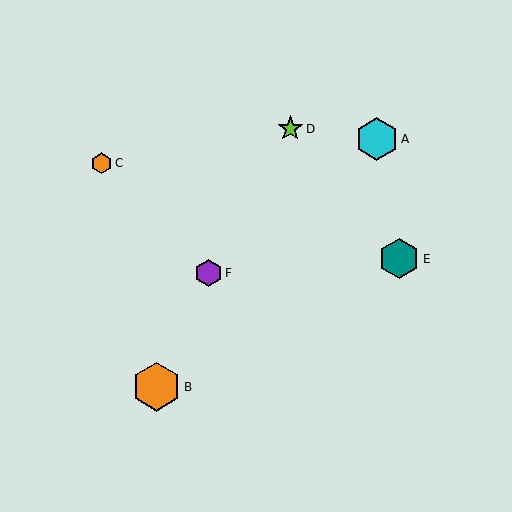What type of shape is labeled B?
Shape B is an orange hexagon.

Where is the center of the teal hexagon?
The center of the teal hexagon is at (399, 259).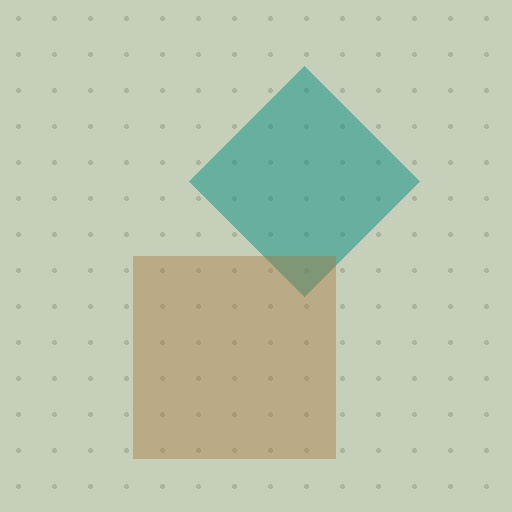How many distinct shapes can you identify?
There are 2 distinct shapes: a teal diamond, a brown square.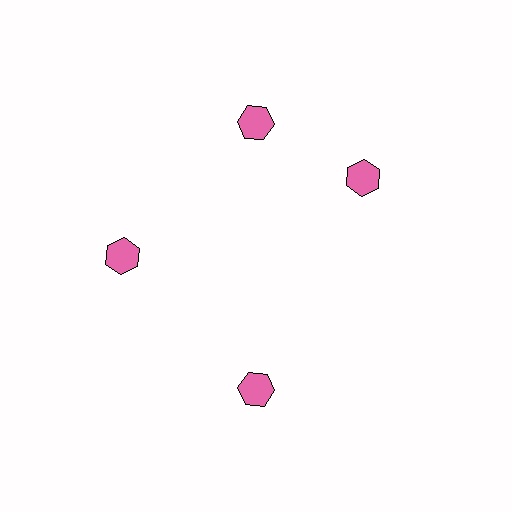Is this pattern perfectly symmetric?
No. The 4 pink hexagons are arranged in a ring, but one element near the 3 o'clock position is rotated out of alignment along the ring, breaking the 4-fold rotational symmetry.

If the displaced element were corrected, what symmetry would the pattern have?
It would have 4-fold rotational symmetry — the pattern would map onto itself every 90 degrees.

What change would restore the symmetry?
The symmetry would be restored by rotating it back into even spacing with its neighbors so that all 4 hexagons sit at equal angles and equal distance from the center.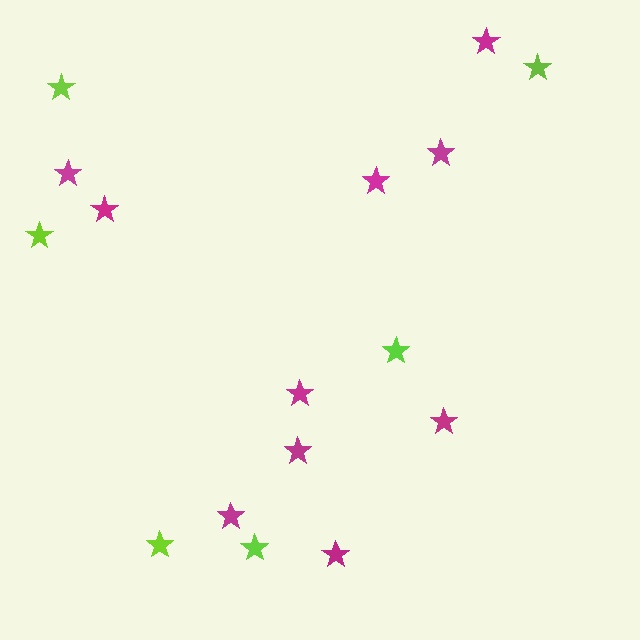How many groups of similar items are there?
There are 2 groups: one group of lime stars (6) and one group of magenta stars (10).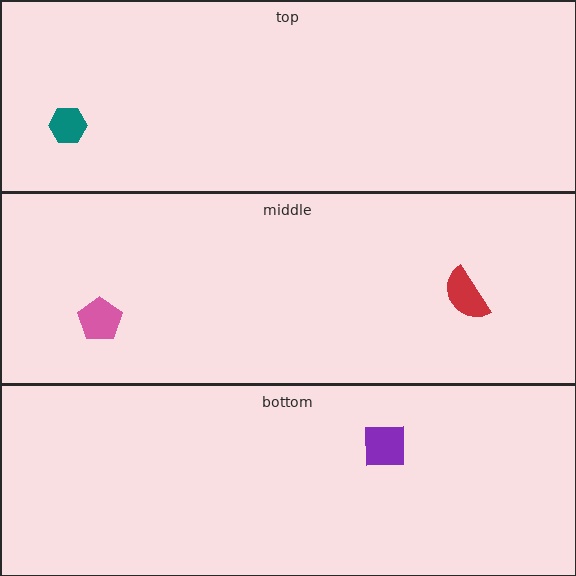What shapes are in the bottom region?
The purple square.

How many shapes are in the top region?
1.